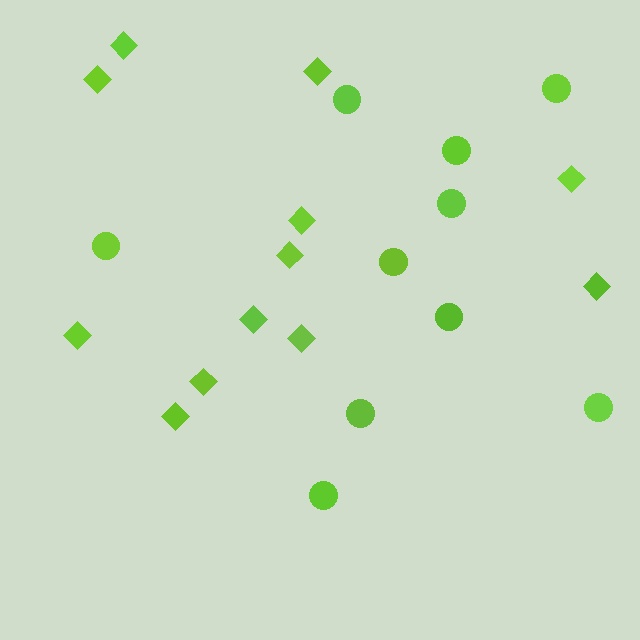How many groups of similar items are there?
There are 2 groups: one group of diamonds (12) and one group of circles (10).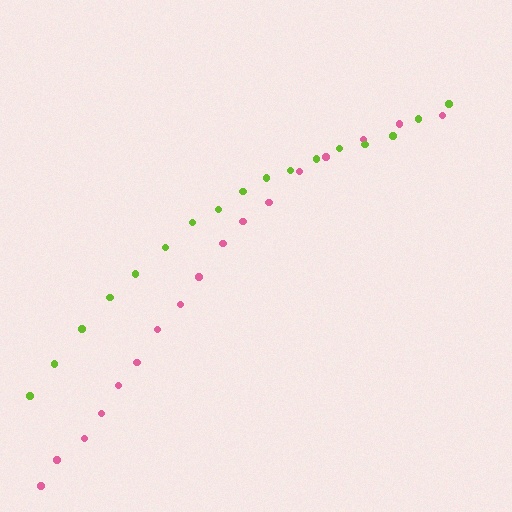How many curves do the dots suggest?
There are 2 distinct paths.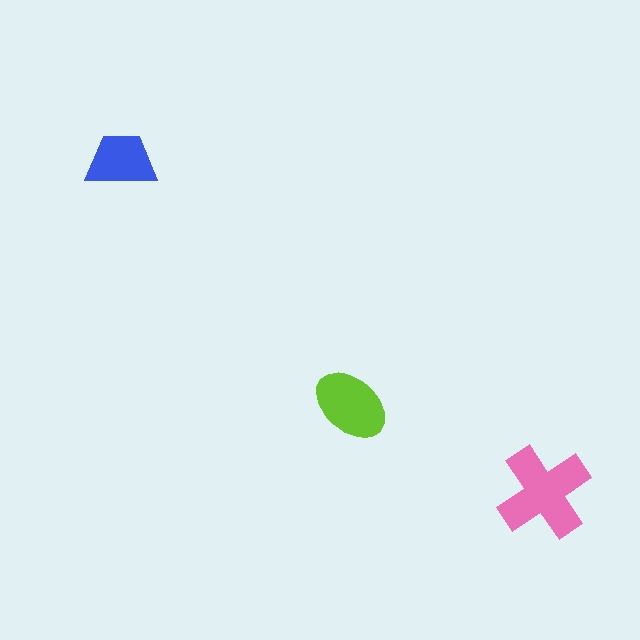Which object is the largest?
The pink cross.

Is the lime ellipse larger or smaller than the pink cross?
Smaller.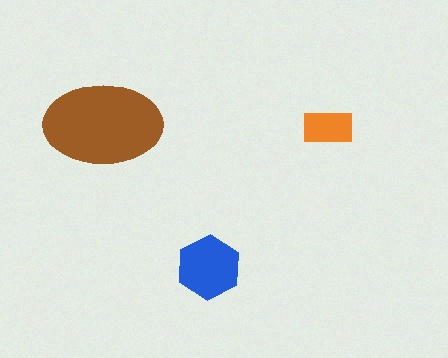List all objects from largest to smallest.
The brown ellipse, the blue hexagon, the orange rectangle.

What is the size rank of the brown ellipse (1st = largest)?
1st.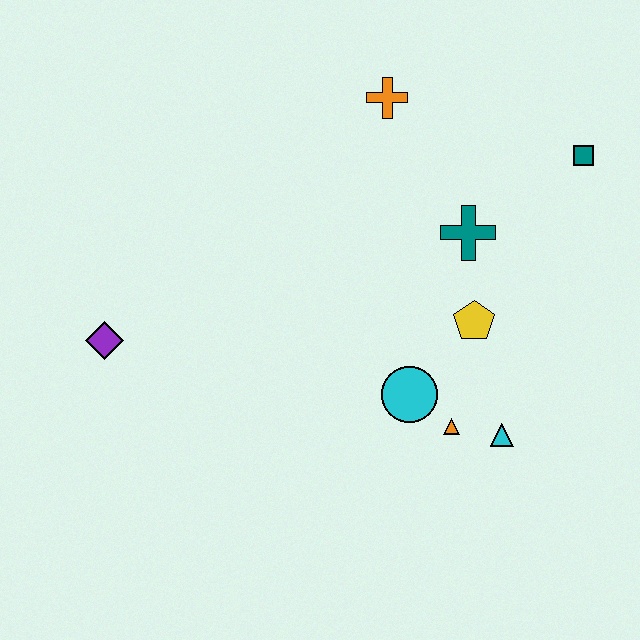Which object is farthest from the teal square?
The purple diamond is farthest from the teal square.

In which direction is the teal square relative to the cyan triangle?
The teal square is above the cyan triangle.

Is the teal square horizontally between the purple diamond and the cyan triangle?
No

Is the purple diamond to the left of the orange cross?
Yes